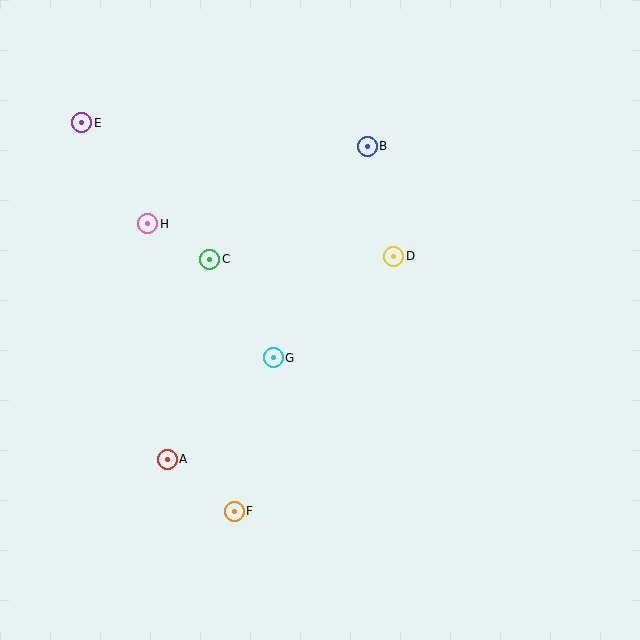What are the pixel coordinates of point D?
Point D is at (394, 256).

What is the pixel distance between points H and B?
The distance between H and B is 233 pixels.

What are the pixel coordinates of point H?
Point H is at (148, 224).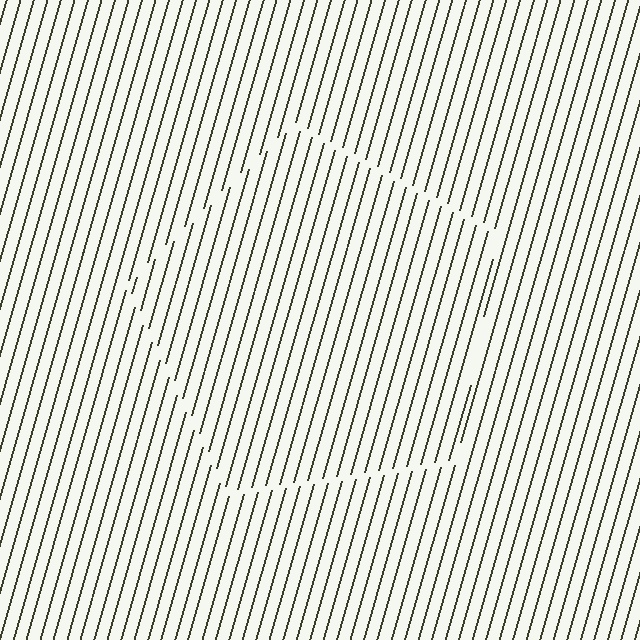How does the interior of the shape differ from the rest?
The interior of the shape contains the same grating, shifted by half a period — the contour is defined by the phase discontinuity where line-ends from the inner and outer gratings abut.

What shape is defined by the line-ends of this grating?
An illusory pentagon. The interior of the shape contains the same grating, shifted by half a period — the contour is defined by the phase discontinuity where line-ends from the inner and outer gratings abut.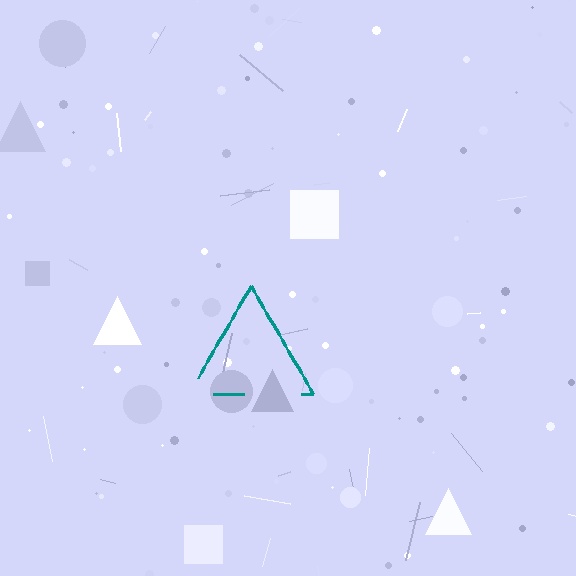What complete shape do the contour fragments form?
The contour fragments form a triangle.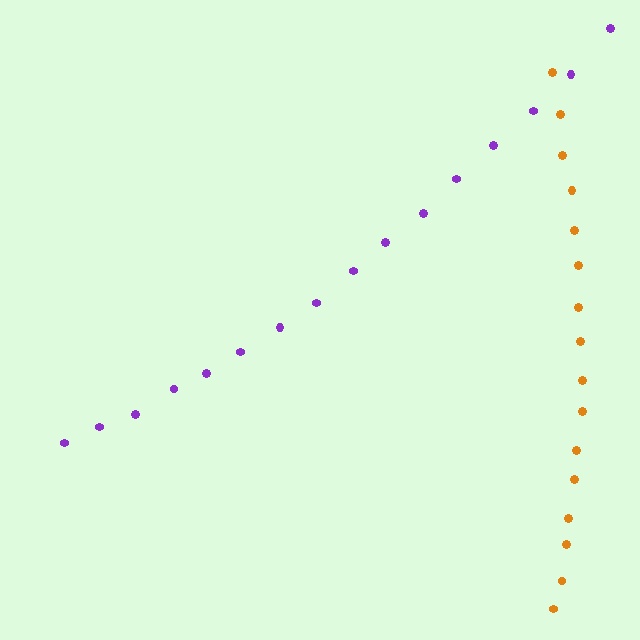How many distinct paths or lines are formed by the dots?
There are 2 distinct paths.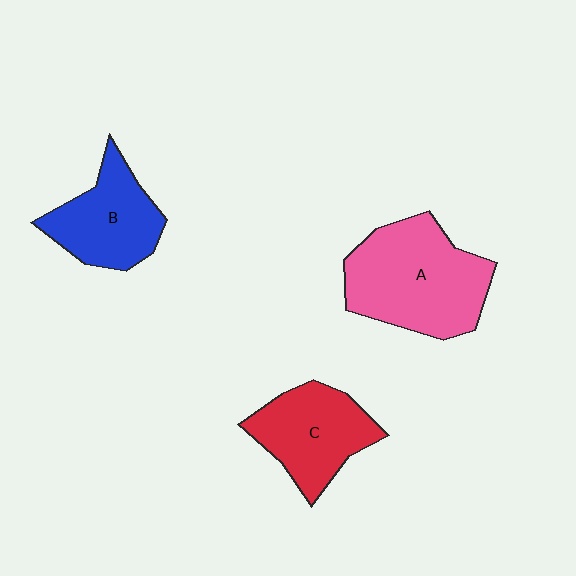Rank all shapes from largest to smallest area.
From largest to smallest: A (pink), C (red), B (blue).